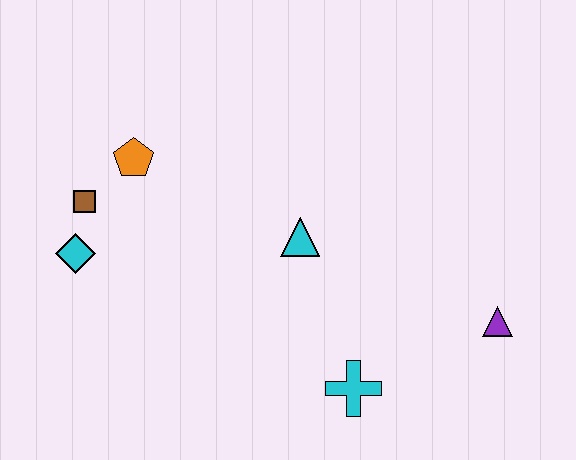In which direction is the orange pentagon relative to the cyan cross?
The orange pentagon is above the cyan cross.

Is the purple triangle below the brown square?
Yes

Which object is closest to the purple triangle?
The cyan cross is closest to the purple triangle.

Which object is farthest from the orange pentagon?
The purple triangle is farthest from the orange pentagon.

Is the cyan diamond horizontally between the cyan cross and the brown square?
No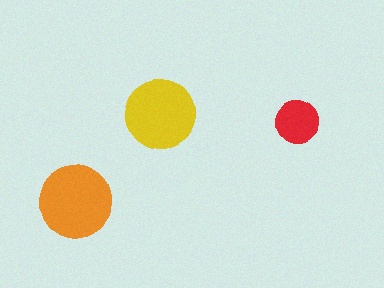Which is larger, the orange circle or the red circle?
The orange one.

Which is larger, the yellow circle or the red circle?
The yellow one.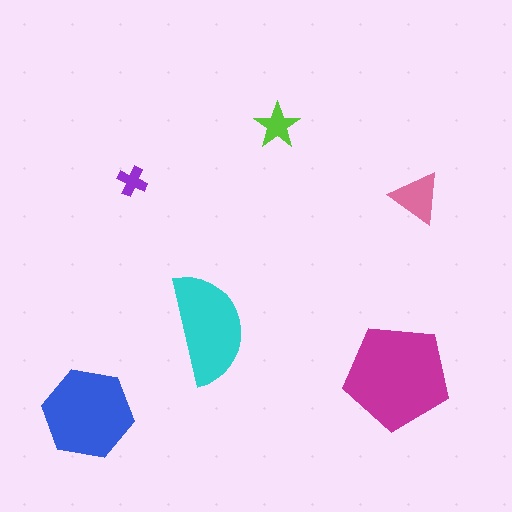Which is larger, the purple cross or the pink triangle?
The pink triangle.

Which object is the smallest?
The purple cross.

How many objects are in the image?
There are 6 objects in the image.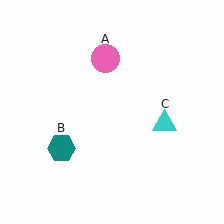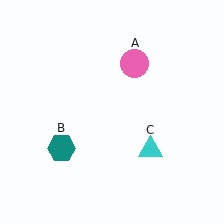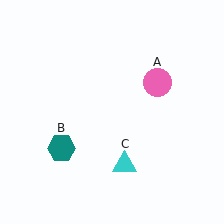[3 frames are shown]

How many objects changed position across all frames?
2 objects changed position: pink circle (object A), cyan triangle (object C).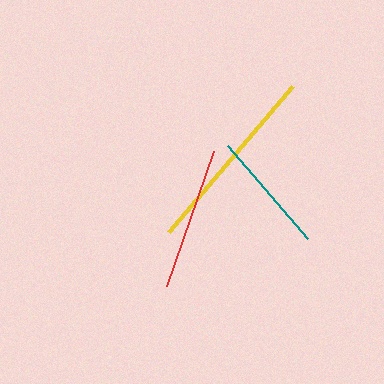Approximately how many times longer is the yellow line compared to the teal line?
The yellow line is approximately 1.6 times the length of the teal line.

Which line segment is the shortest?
The teal line is the shortest at approximately 123 pixels.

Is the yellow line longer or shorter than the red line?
The yellow line is longer than the red line.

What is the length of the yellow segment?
The yellow segment is approximately 192 pixels long.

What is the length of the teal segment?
The teal segment is approximately 123 pixels long.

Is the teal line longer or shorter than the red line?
The red line is longer than the teal line.